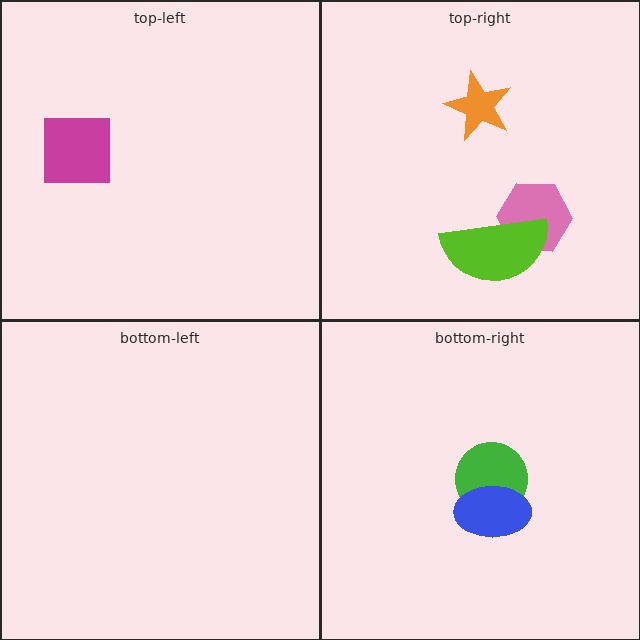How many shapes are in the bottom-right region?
2.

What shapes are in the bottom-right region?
The green circle, the blue ellipse.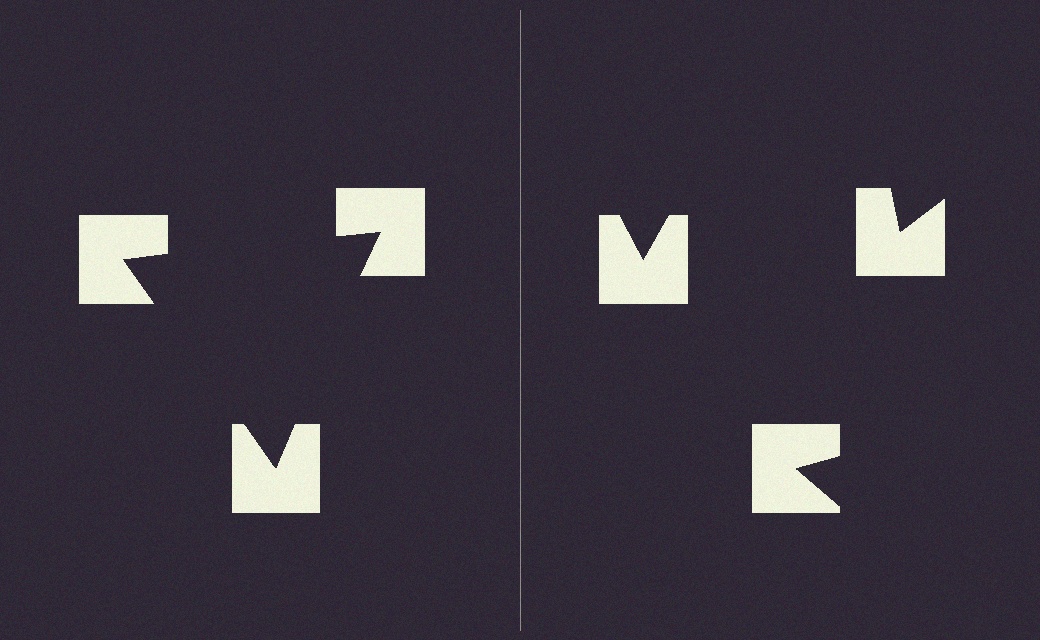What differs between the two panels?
The notched squares are positioned identically on both sides; only the wedge orientations differ. On the left they align to a triangle; on the right they are misaligned.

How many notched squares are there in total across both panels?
6 — 3 on each side.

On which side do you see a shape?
An illusory triangle appears on the left side. On the right side the wedge cuts are rotated, so no coherent shape forms.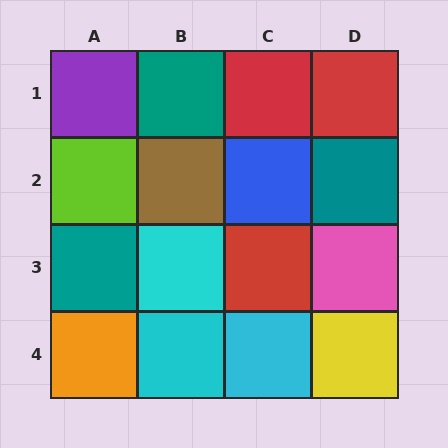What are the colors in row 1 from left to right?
Purple, teal, red, red.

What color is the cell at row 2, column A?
Lime.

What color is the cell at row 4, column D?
Yellow.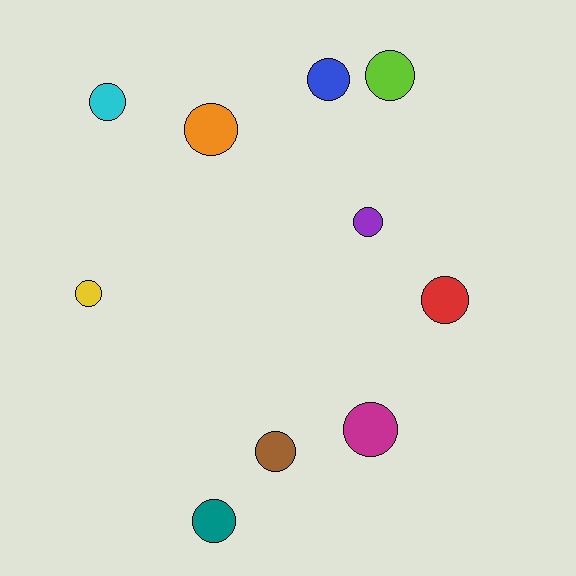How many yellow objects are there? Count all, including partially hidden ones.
There is 1 yellow object.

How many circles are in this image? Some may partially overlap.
There are 10 circles.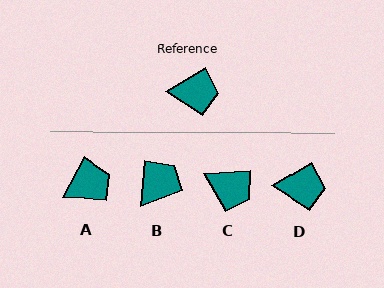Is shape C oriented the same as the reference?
No, it is off by about 28 degrees.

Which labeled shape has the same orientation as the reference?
D.